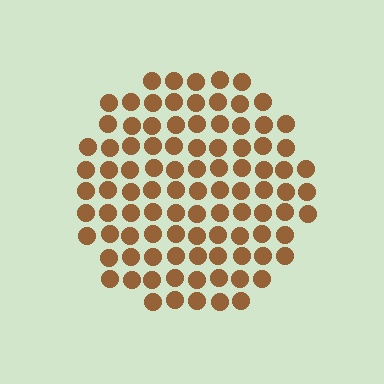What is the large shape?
The large shape is a circle.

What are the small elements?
The small elements are circles.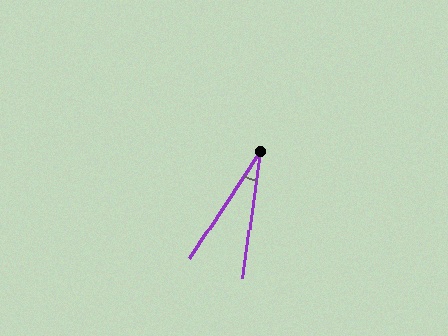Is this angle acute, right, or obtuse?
It is acute.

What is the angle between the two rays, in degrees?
Approximately 26 degrees.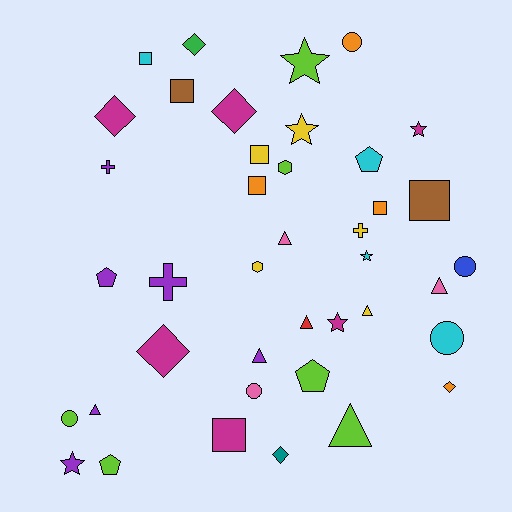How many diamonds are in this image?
There are 6 diamonds.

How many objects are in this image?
There are 40 objects.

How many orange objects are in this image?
There are 4 orange objects.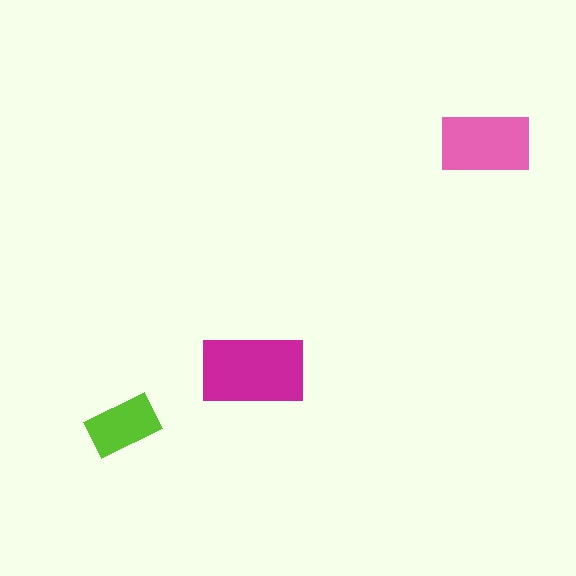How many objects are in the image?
There are 3 objects in the image.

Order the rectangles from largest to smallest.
the magenta one, the pink one, the lime one.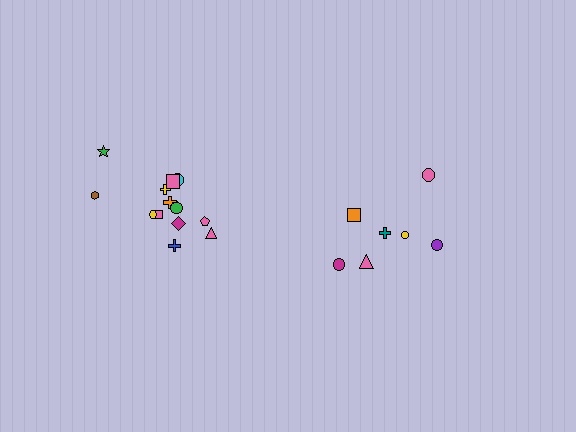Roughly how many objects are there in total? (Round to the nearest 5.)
Roughly 20 objects in total.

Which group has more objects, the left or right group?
The left group.